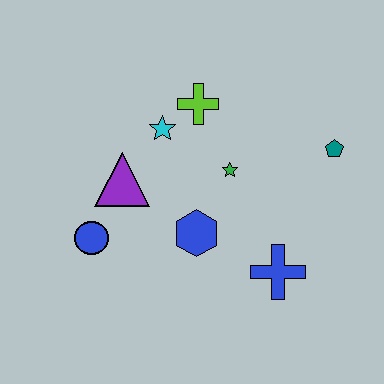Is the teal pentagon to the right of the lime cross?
Yes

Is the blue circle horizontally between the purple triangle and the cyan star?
No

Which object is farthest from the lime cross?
The blue cross is farthest from the lime cross.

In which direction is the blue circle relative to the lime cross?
The blue circle is below the lime cross.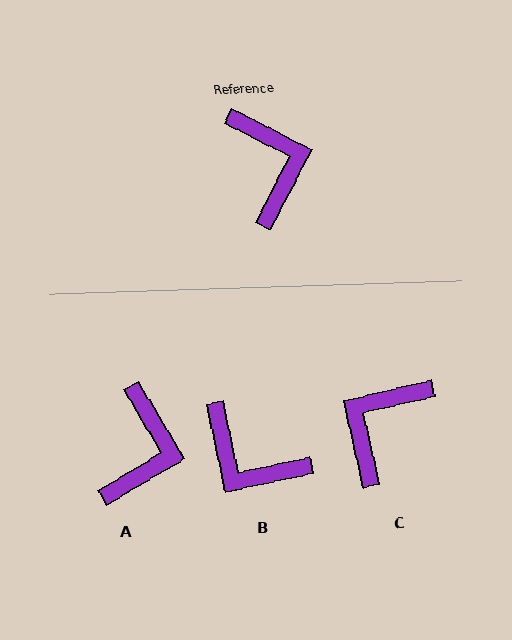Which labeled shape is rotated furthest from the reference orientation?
B, about 141 degrees away.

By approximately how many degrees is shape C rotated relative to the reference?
Approximately 130 degrees counter-clockwise.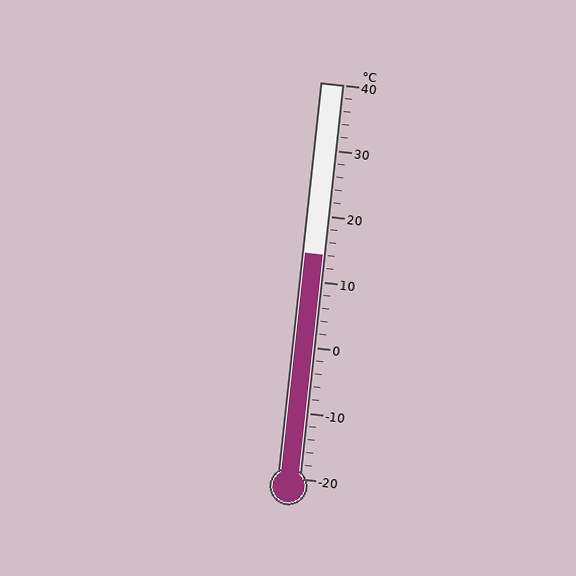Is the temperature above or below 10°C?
The temperature is above 10°C.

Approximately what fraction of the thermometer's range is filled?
The thermometer is filled to approximately 55% of its range.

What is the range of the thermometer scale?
The thermometer scale ranges from -20°C to 40°C.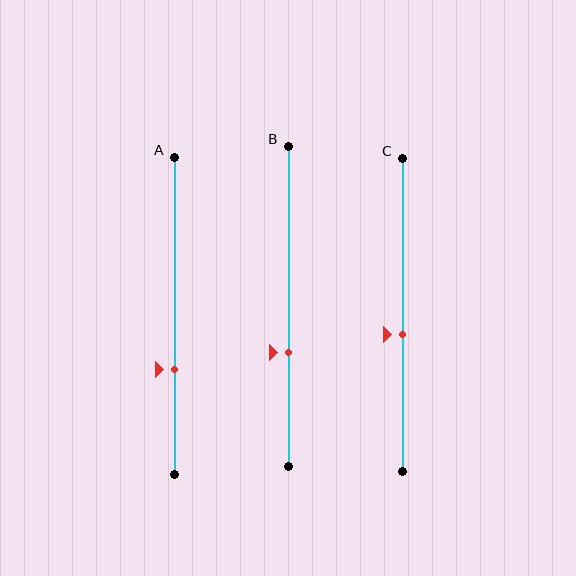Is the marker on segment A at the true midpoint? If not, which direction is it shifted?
No, the marker on segment A is shifted downward by about 17% of the segment length.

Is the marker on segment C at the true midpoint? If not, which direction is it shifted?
No, the marker on segment C is shifted downward by about 6% of the segment length.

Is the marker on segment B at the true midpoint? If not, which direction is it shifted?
No, the marker on segment B is shifted downward by about 15% of the segment length.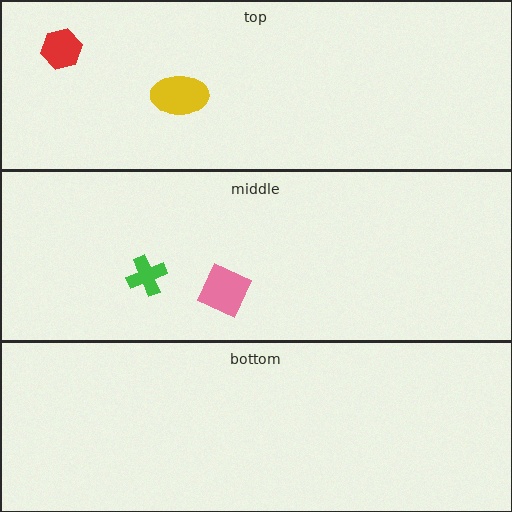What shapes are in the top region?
The yellow ellipse, the red hexagon.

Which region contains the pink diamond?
The middle region.